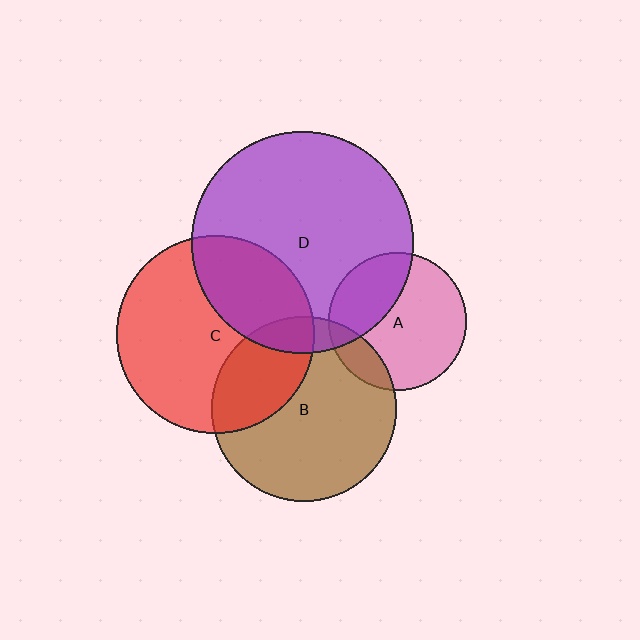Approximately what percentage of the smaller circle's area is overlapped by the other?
Approximately 30%.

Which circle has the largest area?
Circle D (purple).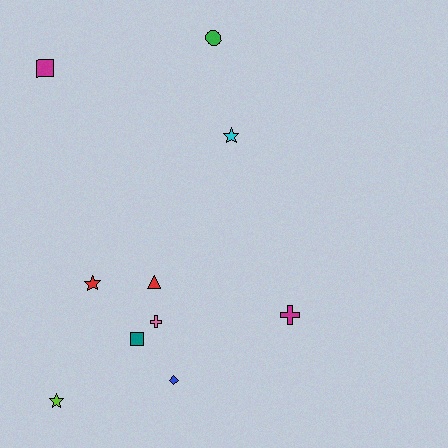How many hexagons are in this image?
There are no hexagons.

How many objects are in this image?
There are 10 objects.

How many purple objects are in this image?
There are no purple objects.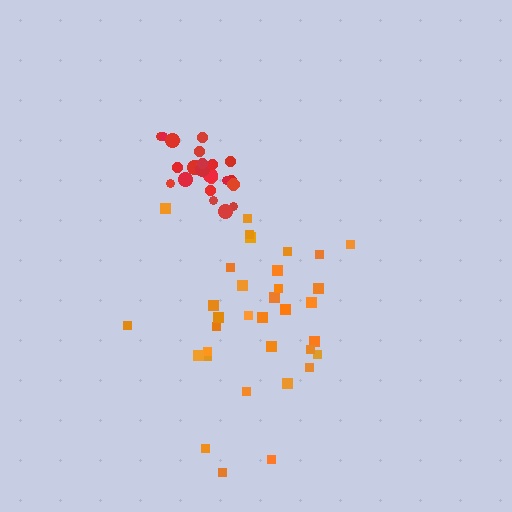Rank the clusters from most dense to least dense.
red, orange.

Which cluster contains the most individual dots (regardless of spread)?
Orange (34).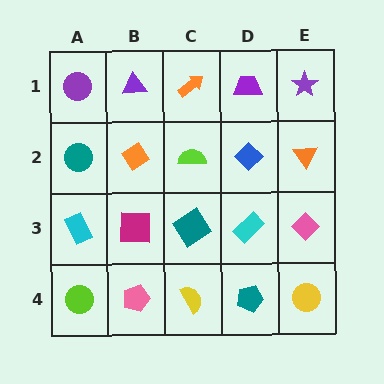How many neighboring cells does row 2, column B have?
4.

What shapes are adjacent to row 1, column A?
A teal circle (row 2, column A), a purple triangle (row 1, column B).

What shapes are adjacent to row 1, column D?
A blue diamond (row 2, column D), an orange arrow (row 1, column C), a purple star (row 1, column E).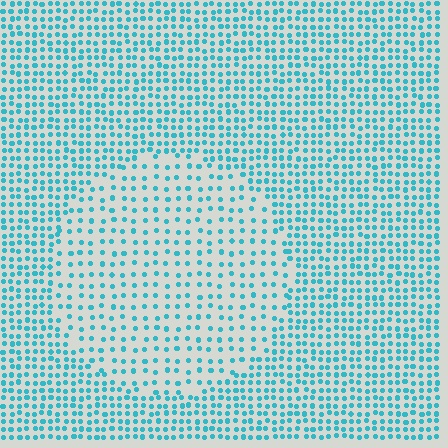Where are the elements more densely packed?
The elements are more densely packed outside the circle boundary.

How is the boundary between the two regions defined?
The boundary is defined by a change in element density (approximately 1.9x ratio). All elements are the same color, size, and shape.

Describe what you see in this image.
The image contains small cyan elements arranged at two different densities. A circle-shaped region is visible where the elements are less densely packed than the surrounding area.